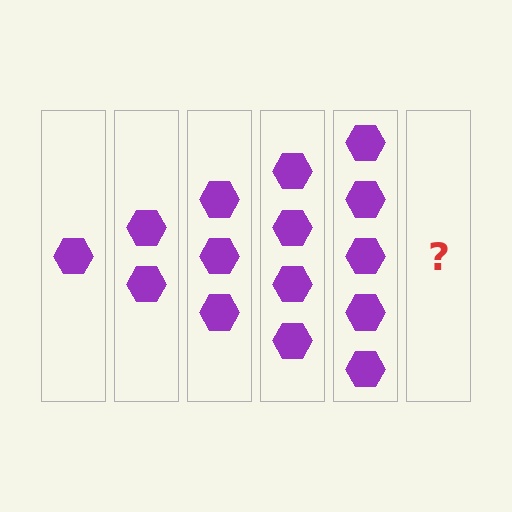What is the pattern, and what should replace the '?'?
The pattern is that each step adds one more hexagon. The '?' should be 6 hexagons.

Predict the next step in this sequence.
The next step is 6 hexagons.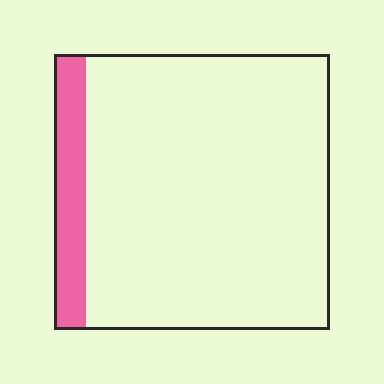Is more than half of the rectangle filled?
No.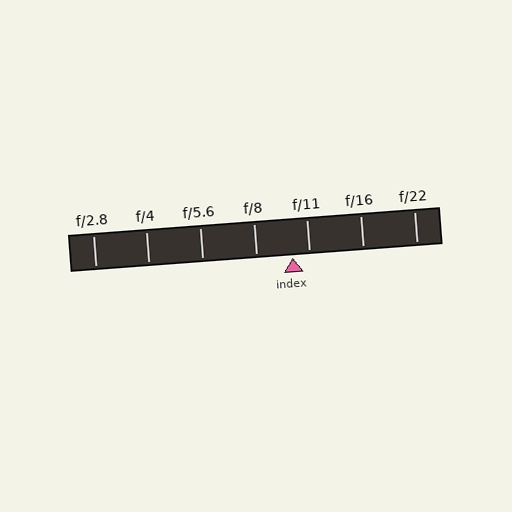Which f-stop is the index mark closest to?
The index mark is closest to f/11.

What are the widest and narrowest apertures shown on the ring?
The widest aperture shown is f/2.8 and the narrowest is f/22.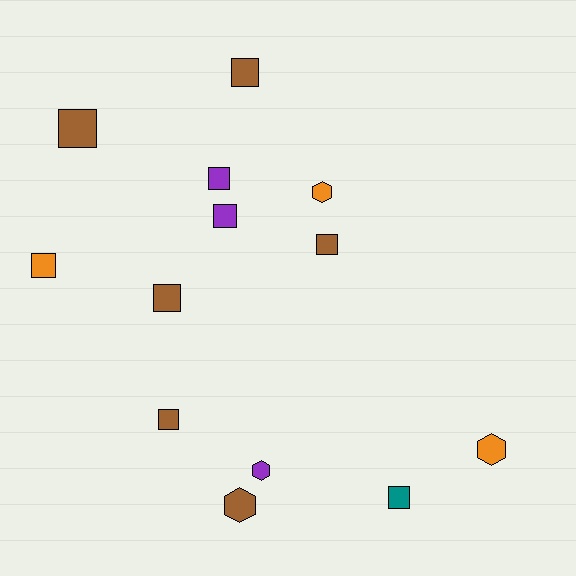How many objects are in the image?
There are 13 objects.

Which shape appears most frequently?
Square, with 9 objects.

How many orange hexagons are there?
There are 2 orange hexagons.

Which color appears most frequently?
Brown, with 6 objects.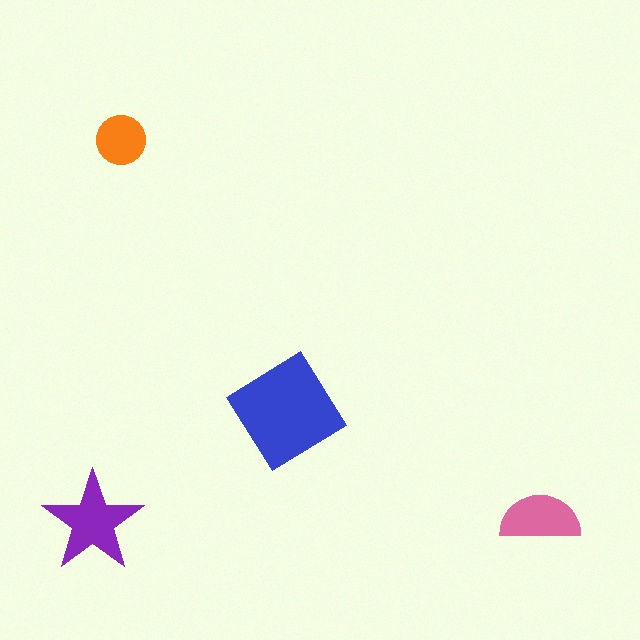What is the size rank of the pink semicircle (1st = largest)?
3rd.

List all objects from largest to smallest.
The blue diamond, the purple star, the pink semicircle, the orange circle.